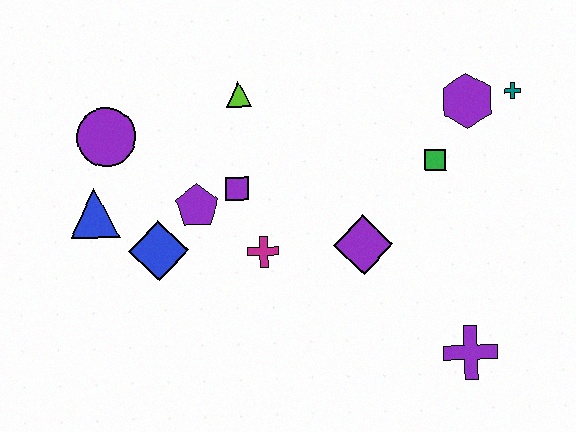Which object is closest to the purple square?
The purple pentagon is closest to the purple square.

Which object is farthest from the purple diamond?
The purple circle is farthest from the purple diamond.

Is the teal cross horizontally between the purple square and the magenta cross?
No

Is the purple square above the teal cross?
No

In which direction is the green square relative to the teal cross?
The green square is to the left of the teal cross.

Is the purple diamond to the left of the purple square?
No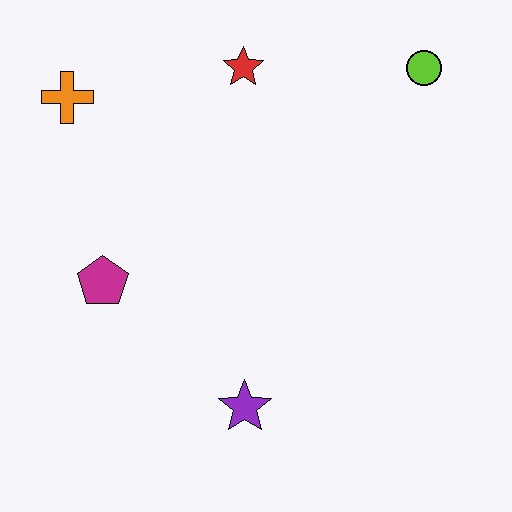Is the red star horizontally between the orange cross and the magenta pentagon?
No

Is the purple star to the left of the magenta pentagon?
No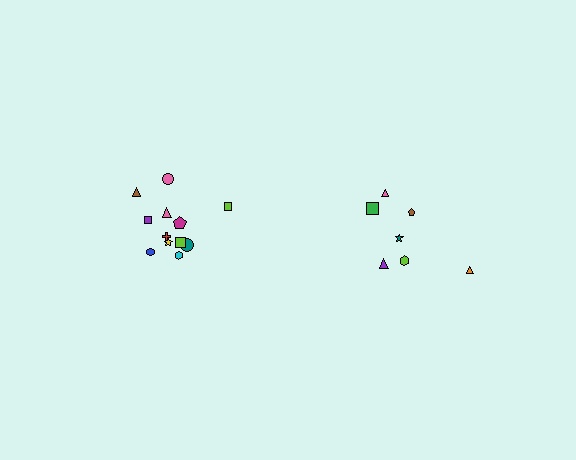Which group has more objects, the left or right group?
The left group.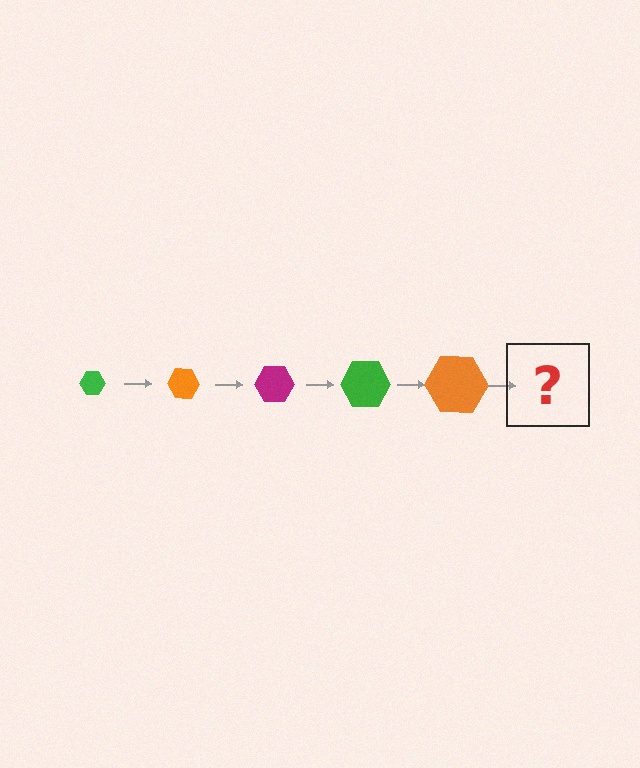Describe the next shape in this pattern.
It should be a magenta hexagon, larger than the previous one.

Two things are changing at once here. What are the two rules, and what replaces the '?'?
The two rules are that the hexagon grows larger each step and the color cycles through green, orange, and magenta. The '?' should be a magenta hexagon, larger than the previous one.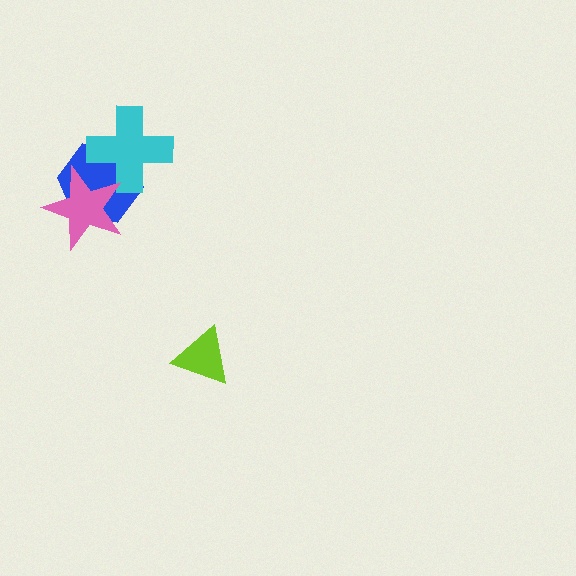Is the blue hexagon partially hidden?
Yes, it is partially covered by another shape.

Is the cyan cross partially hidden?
Yes, it is partially covered by another shape.